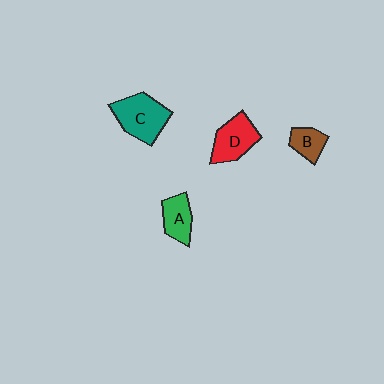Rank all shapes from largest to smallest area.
From largest to smallest: C (teal), D (red), A (green), B (brown).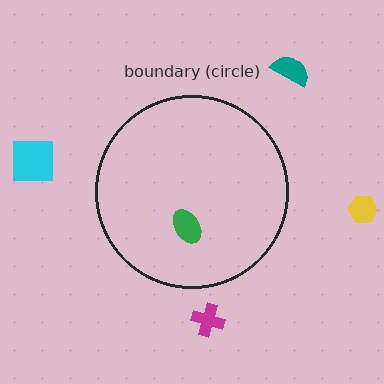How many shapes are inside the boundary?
1 inside, 4 outside.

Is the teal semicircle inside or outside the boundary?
Outside.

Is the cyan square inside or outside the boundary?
Outside.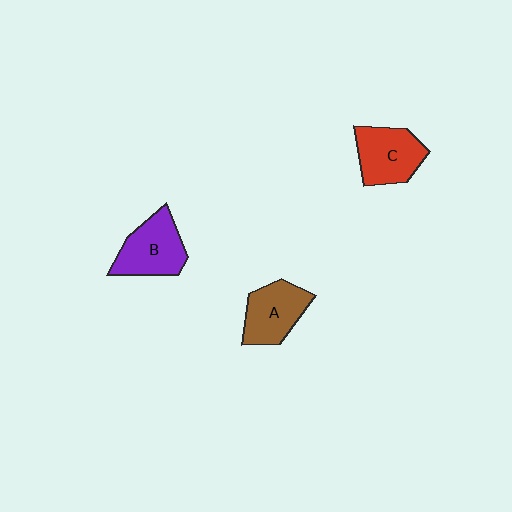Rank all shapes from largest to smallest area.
From largest to smallest: B (purple), C (red), A (brown).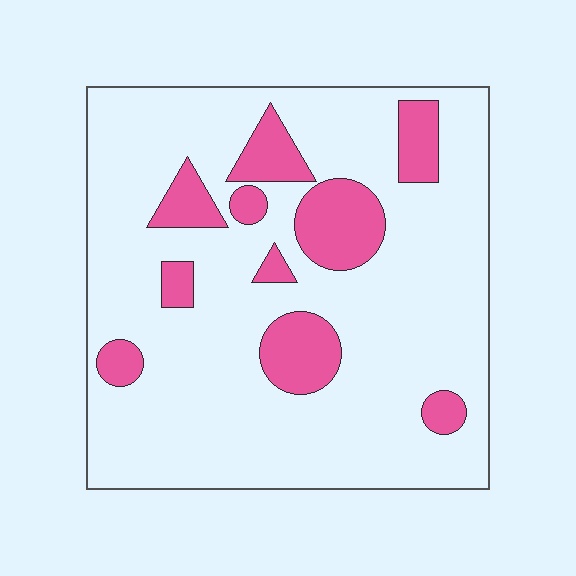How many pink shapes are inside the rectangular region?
10.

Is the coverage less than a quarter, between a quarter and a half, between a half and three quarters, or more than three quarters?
Less than a quarter.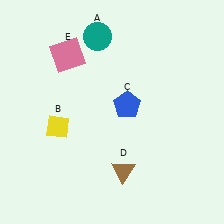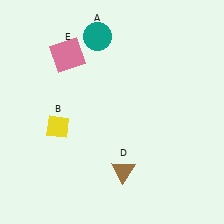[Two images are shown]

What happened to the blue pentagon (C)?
The blue pentagon (C) was removed in Image 2. It was in the top-right area of Image 1.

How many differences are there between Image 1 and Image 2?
There is 1 difference between the two images.